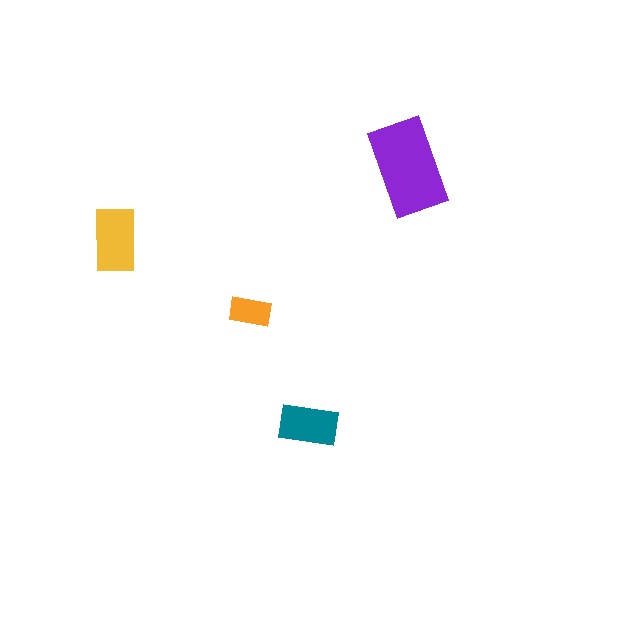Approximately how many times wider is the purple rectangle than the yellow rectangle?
About 1.5 times wider.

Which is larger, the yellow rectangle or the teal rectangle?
The yellow one.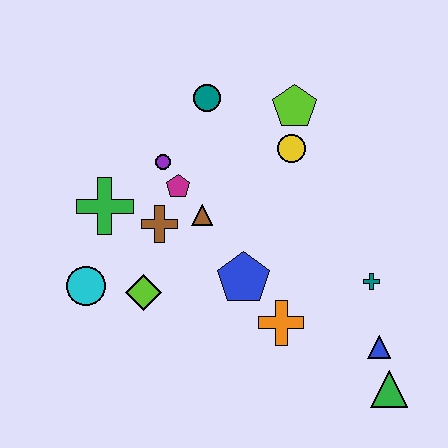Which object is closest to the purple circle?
The magenta pentagon is closest to the purple circle.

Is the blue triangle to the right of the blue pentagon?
Yes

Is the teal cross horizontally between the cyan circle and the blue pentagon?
No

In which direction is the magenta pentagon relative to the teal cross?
The magenta pentagon is to the left of the teal cross.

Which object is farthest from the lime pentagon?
The green triangle is farthest from the lime pentagon.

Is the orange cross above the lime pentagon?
No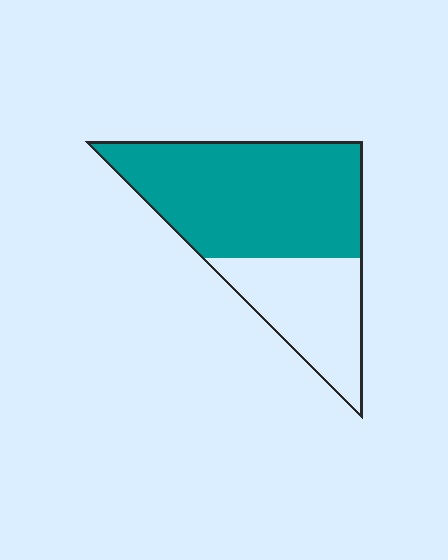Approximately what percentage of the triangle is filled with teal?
Approximately 65%.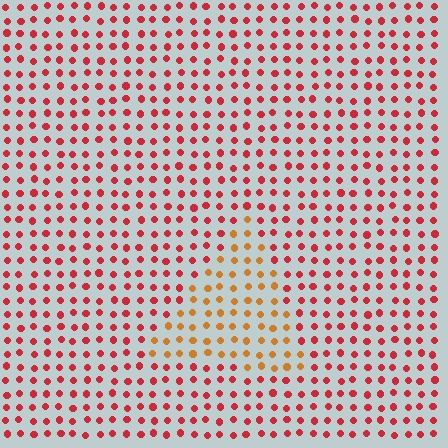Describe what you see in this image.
The image is filled with small red elements in a uniform arrangement. A triangle-shaped region is visible where the elements are tinted to a slightly different hue, forming a subtle color boundary.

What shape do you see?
I see a triangle.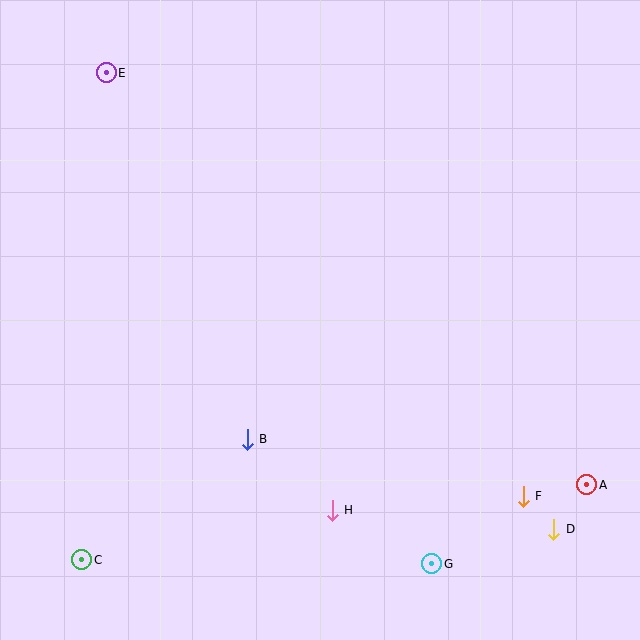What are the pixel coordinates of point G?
Point G is at (432, 564).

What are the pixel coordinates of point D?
Point D is at (554, 529).